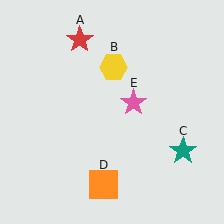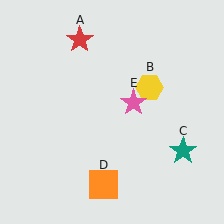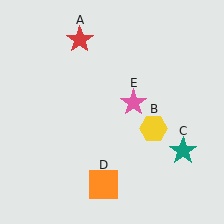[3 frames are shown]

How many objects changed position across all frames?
1 object changed position: yellow hexagon (object B).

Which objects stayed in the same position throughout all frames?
Red star (object A) and teal star (object C) and orange square (object D) and pink star (object E) remained stationary.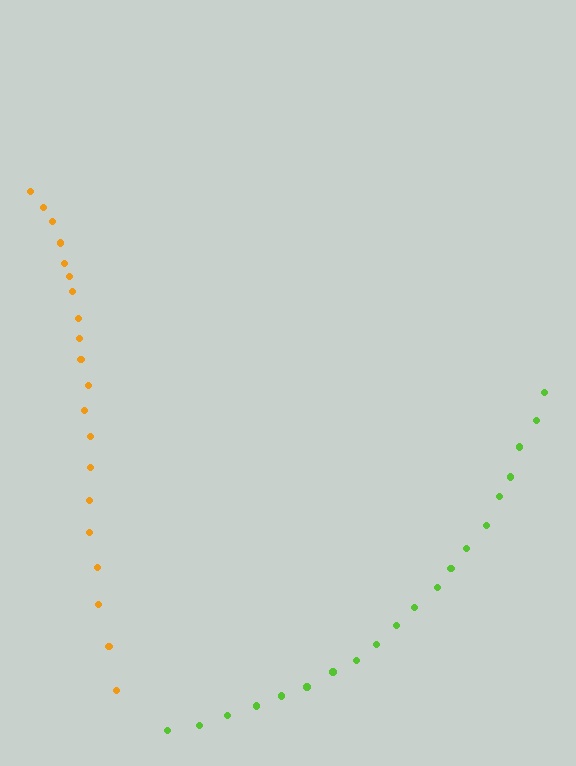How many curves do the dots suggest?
There are 2 distinct paths.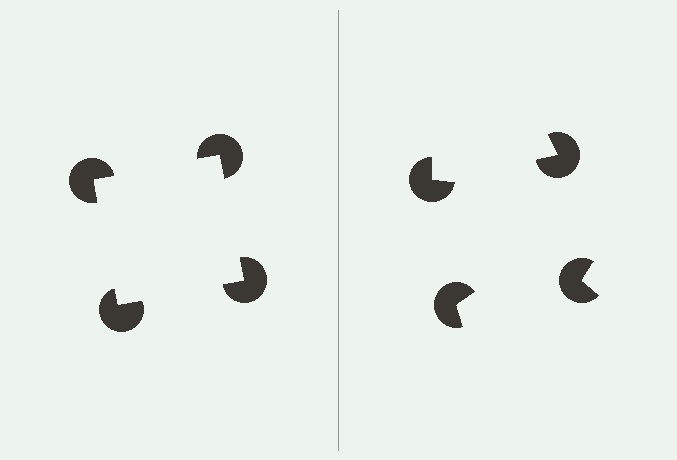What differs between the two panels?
The pac-man discs are positioned identically on both sides; only the wedge orientations differ. On the left they align to a square; on the right they are misaligned.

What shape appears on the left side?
An illusory square.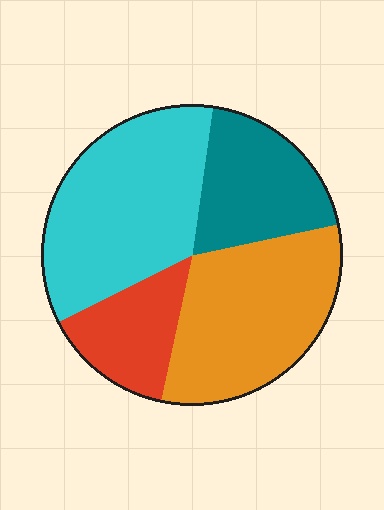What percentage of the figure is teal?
Teal takes up less than a quarter of the figure.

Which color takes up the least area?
Red, at roughly 15%.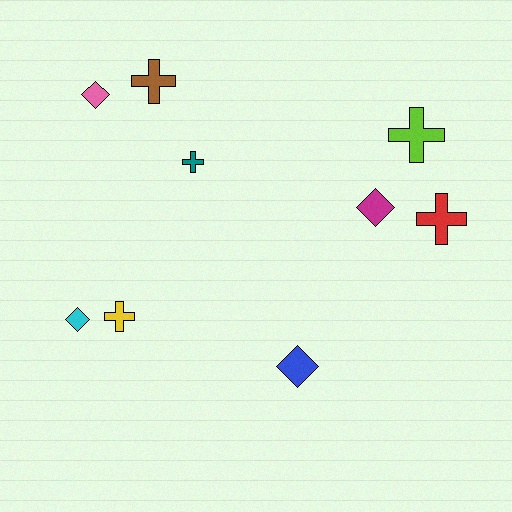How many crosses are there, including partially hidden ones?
There are 5 crosses.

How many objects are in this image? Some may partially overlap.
There are 9 objects.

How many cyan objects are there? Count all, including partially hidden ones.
There is 1 cyan object.